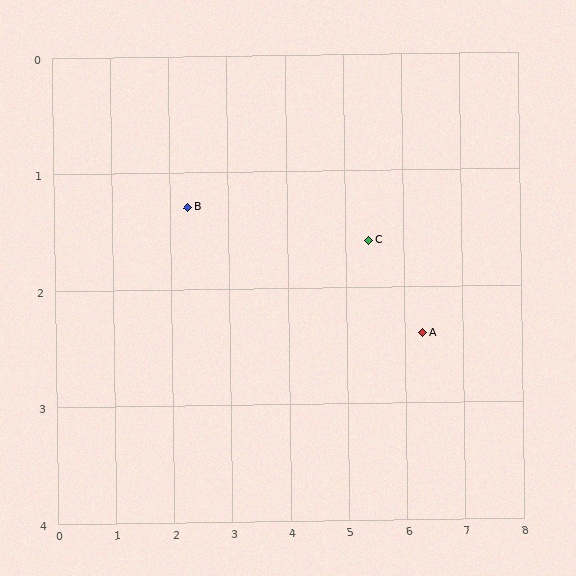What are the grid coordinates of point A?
Point A is at approximately (6.3, 2.4).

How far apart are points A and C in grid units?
Points A and C are about 1.2 grid units apart.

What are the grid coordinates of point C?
Point C is at approximately (5.4, 1.6).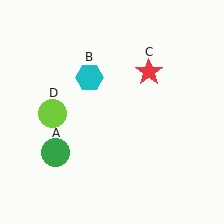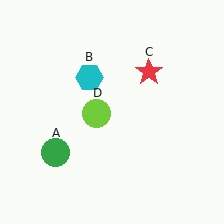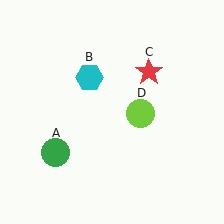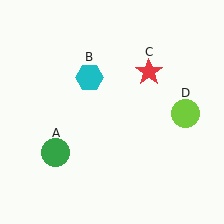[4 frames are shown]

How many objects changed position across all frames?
1 object changed position: lime circle (object D).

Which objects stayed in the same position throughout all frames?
Green circle (object A) and cyan hexagon (object B) and red star (object C) remained stationary.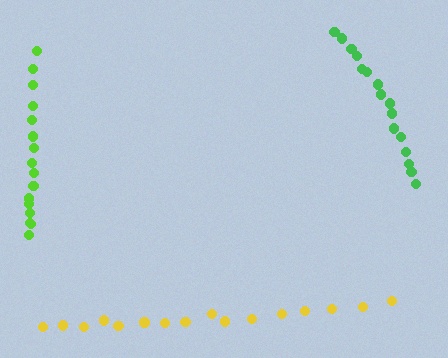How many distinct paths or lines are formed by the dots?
There are 3 distinct paths.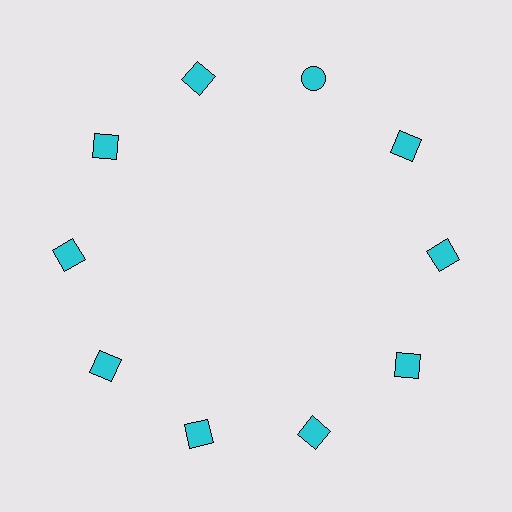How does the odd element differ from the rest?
It has a different shape: circle instead of square.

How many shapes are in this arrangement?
There are 10 shapes arranged in a ring pattern.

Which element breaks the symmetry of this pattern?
The cyan circle at roughly the 1 o'clock position breaks the symmetry. All other shapes are cyan squares.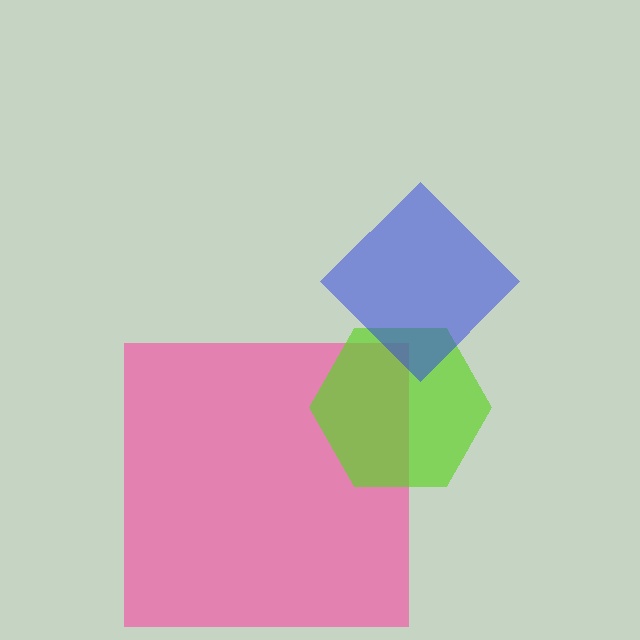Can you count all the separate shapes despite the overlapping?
Yes, there are 3 separate shapes.